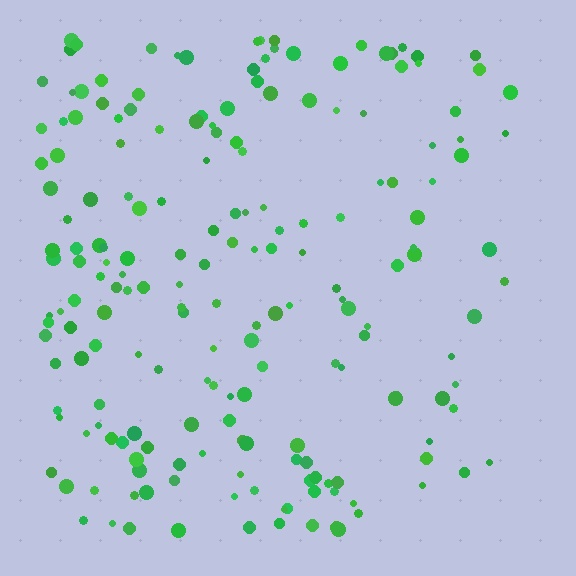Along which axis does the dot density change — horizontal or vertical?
Horizontal.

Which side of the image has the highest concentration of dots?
The left.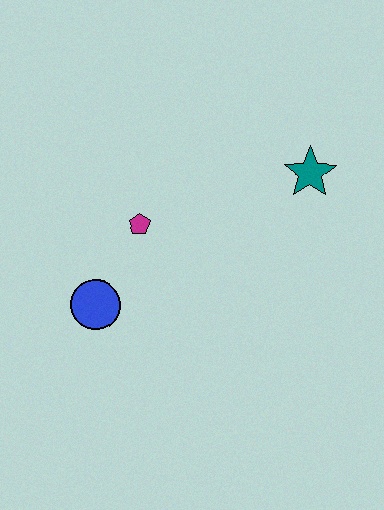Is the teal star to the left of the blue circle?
No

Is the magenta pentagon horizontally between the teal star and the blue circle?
Yes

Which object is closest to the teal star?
The magenta pentagon is closest to the teal star.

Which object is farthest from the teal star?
The blue circle is farthest from the teal star.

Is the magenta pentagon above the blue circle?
Yes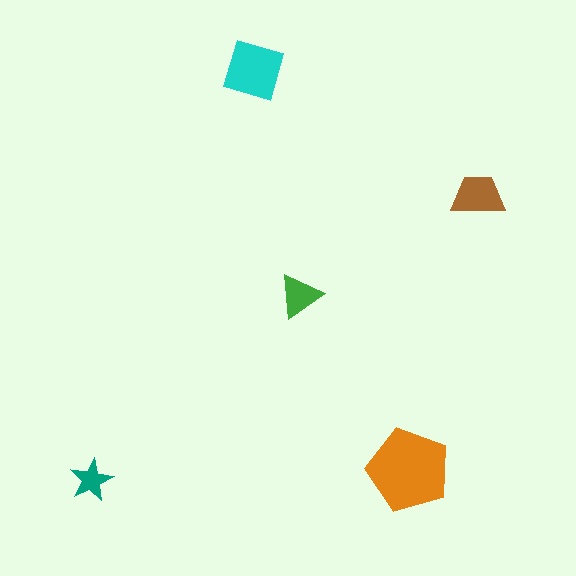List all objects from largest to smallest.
The orange pentagon, the cyan square, the brown trapezoid, the green triangle, the teal star.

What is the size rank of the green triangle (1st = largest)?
4th.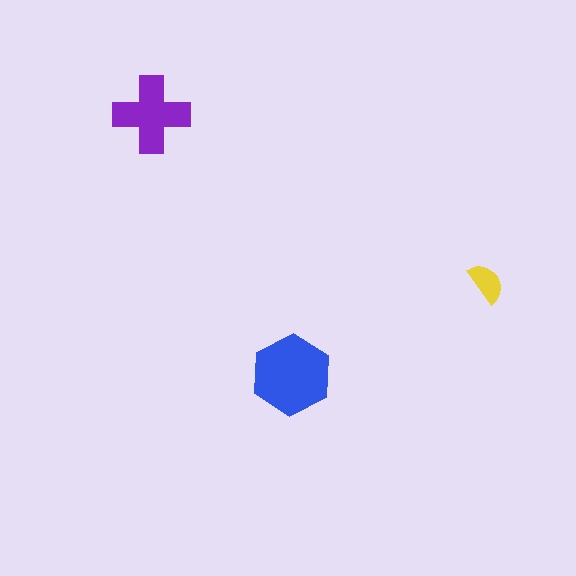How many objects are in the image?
There are 3 objects in the image.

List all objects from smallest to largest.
The yellow semicircle, the purple cross, the blue hexagon.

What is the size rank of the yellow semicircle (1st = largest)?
3rd.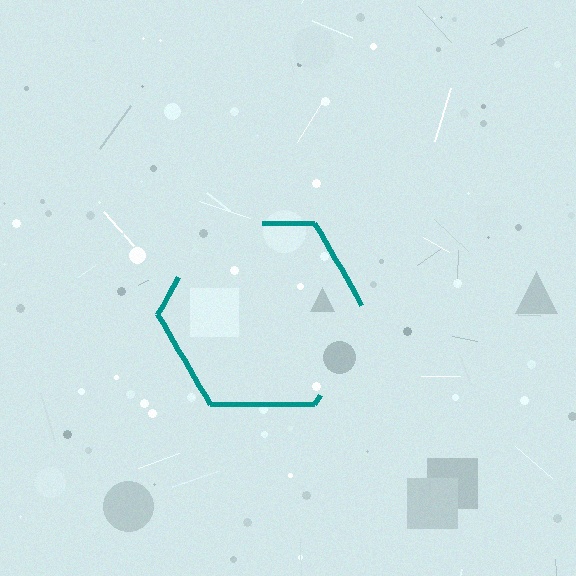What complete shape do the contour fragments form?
The contour fragments form a hexagon.